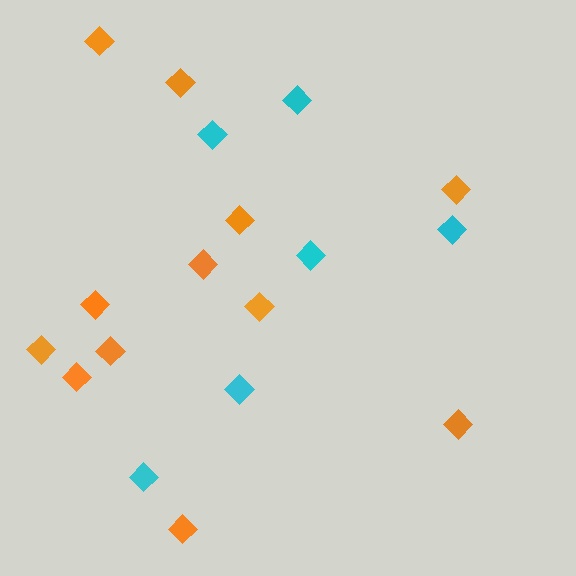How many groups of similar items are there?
There are 2 groups: one group of cyan diamonds (6) and one group of orange diamonds (12).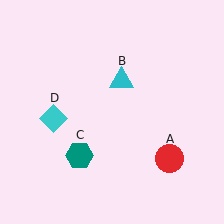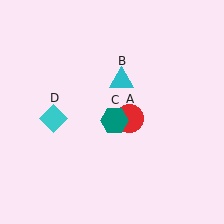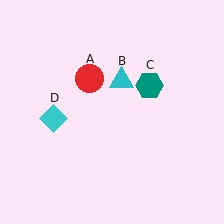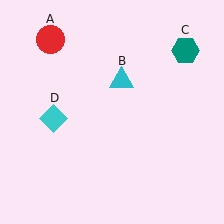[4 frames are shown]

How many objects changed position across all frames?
2 objects changed position: red circle (object A), teal hexagon (object C).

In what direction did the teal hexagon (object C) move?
The teal hexagon (object C) moved up and to the right.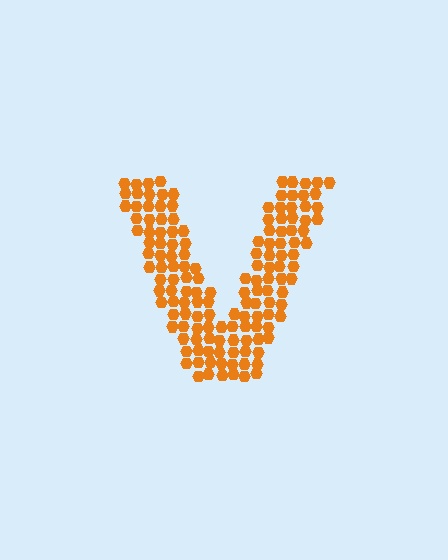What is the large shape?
The large shape is the letter V.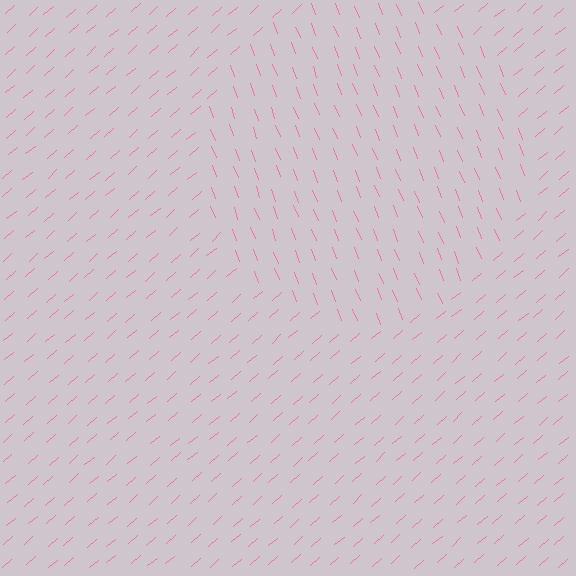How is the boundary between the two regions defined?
The boundary is defined purely by a change in line orientation (approximately 70 degrees difference). All lines are the same color and thickness.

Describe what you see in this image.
The image is filled with small pink line segments. A circle region in the image has lines oriented differently from the surrounding lines, creating a visible texture boundary.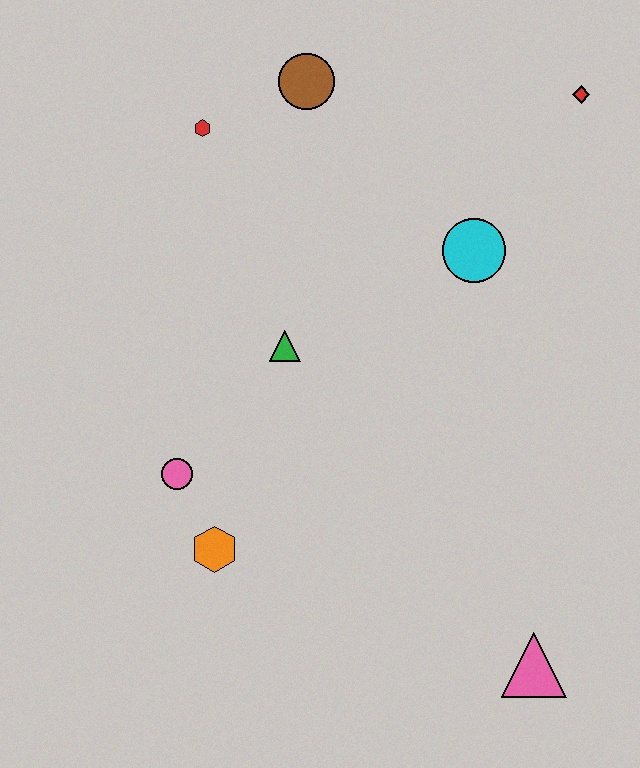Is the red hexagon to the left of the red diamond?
Yes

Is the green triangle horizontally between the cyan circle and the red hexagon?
Yes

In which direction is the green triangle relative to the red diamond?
The green triangle is to the left of the red diamond.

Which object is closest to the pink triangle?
The orange hexagon is closest to the pink triangle.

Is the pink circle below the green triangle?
Yes